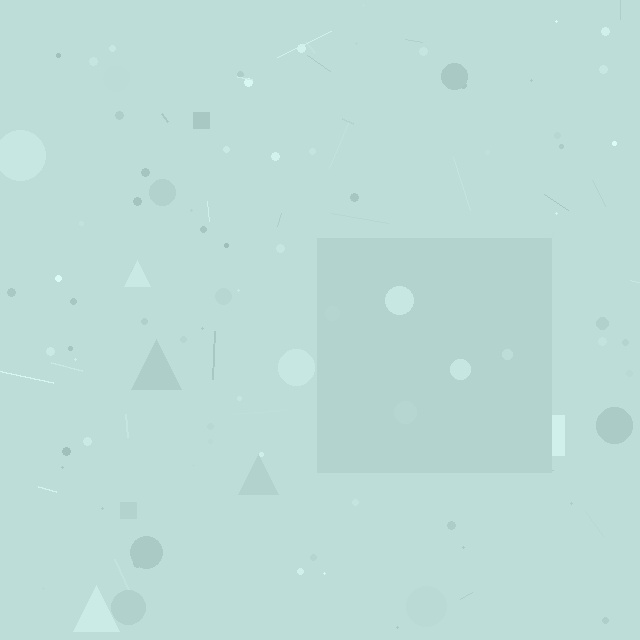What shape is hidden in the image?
A square is hidden in the image.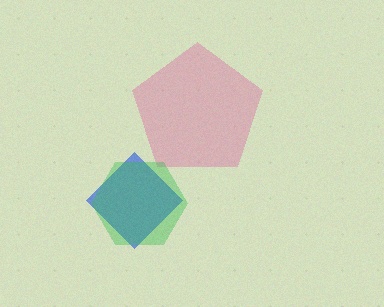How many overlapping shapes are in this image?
There are 3 overlapping shapes in the image.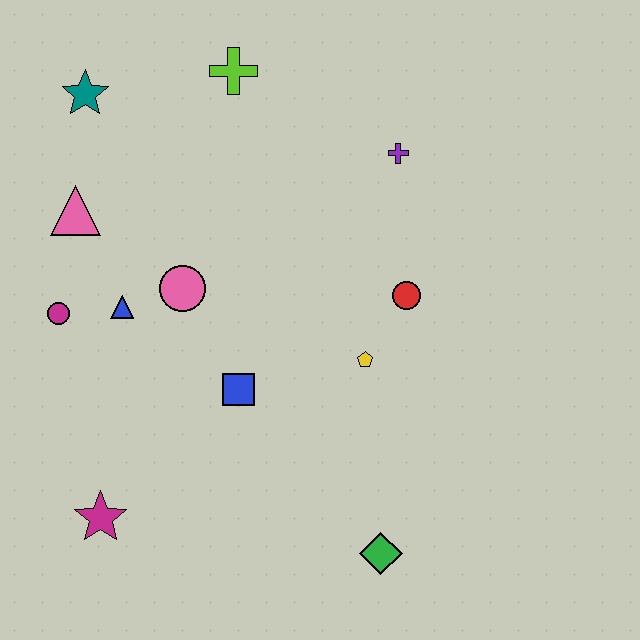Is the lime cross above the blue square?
Yes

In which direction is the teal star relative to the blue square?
The teal star is above the blue square.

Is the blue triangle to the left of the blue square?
Yes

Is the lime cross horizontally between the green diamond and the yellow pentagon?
No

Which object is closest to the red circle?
The yellow pentagon is closest to the red circle.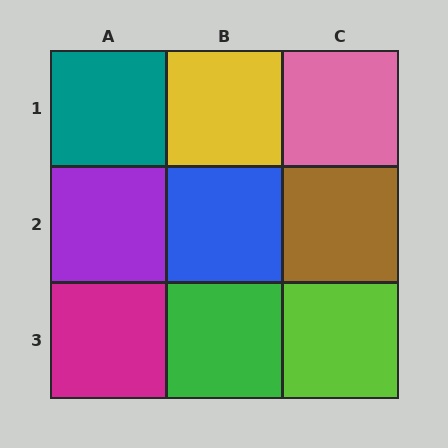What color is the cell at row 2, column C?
Brown.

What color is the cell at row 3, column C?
Lime.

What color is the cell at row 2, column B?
Blue.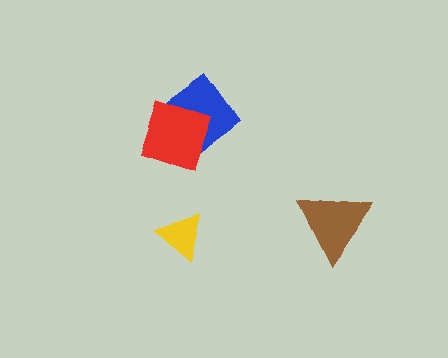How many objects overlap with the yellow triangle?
0 objects overlap with the yellow triangle.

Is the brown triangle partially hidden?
No, no other shape covers it.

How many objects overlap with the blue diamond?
1 object overlaps with the blue diamond.